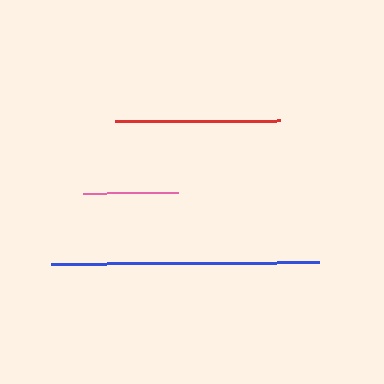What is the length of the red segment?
The red segment is approximately 165 pixels long.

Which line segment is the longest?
The blue line is the longest at approximately 268 pixels.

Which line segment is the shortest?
The pink line is the shortest at approximately 95 pixels.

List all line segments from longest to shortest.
From longest to shortest: blue, red, pink.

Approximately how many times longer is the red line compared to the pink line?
The red line is approximately 1.7 times the length of the pink line.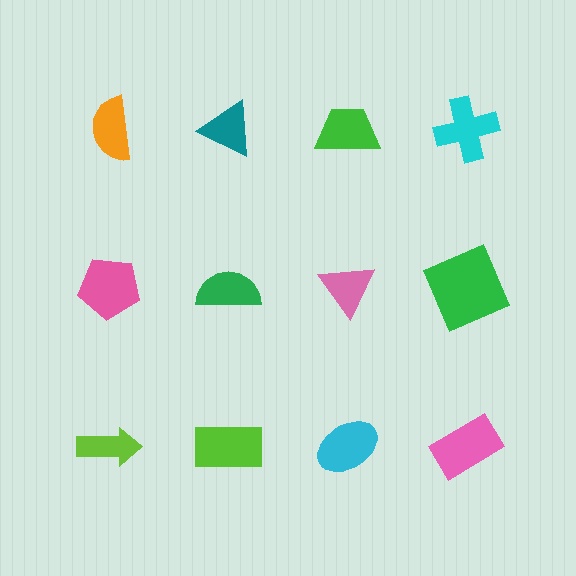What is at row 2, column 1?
A pink pentagon.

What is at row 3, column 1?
A lime arrow.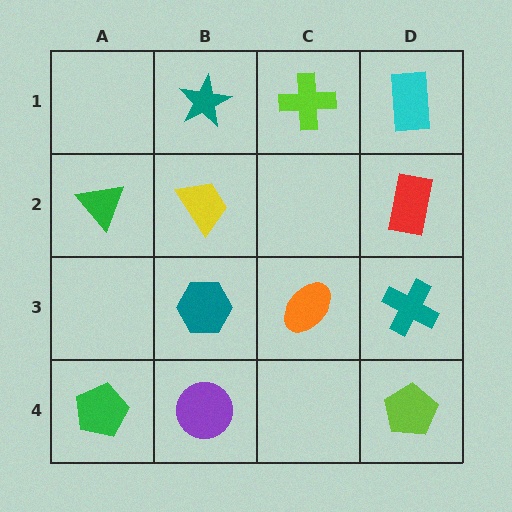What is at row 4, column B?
A purple circle.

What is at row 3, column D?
A teal cross.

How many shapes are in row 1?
3 shapes.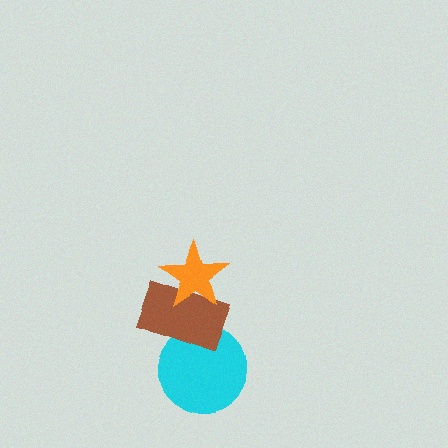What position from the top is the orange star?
The orange star is 1st from the top.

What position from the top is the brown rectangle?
The brown rectangle is 2nd from the top.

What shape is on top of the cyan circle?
The brown rectangle is on top of the cyan circle.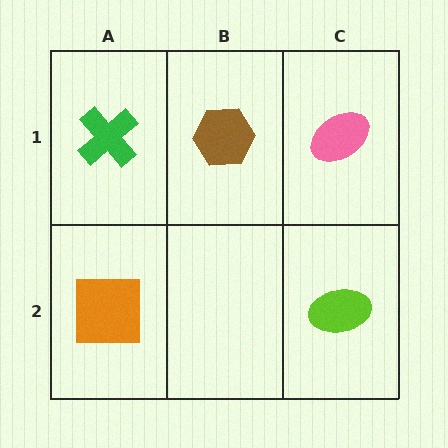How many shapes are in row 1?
3 shapes.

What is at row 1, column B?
A brown hexagon.